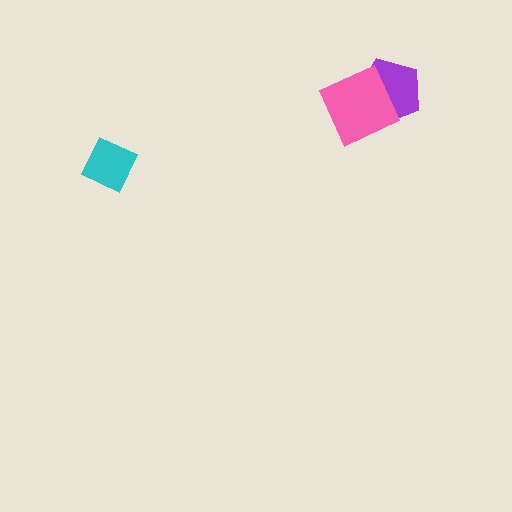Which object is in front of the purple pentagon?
The pink square is in front of the purple pentagon.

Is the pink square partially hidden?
No, no other shape covers it.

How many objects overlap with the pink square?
1 object overlaps with the pink square.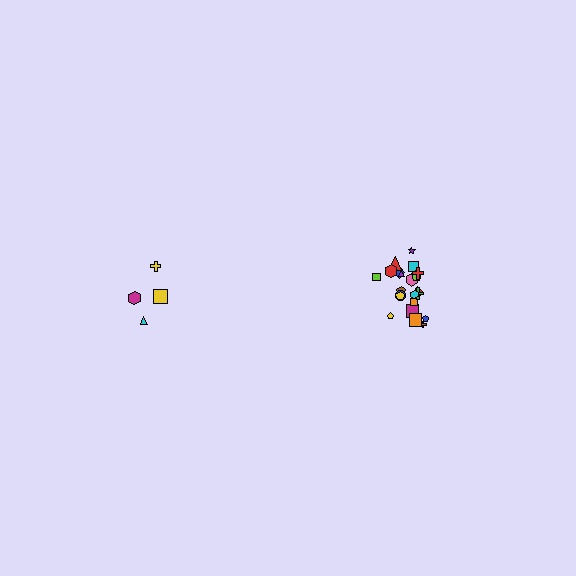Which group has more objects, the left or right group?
The right group.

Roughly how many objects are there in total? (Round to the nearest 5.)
Roughly 25 objects in total.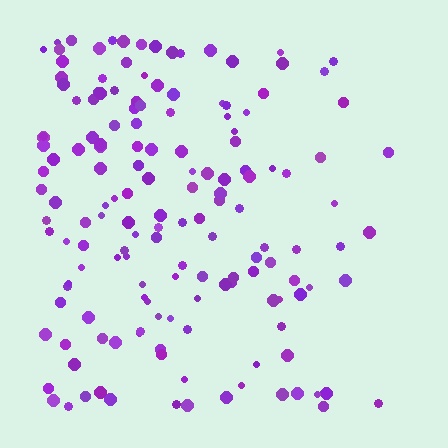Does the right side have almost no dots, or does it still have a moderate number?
Still a moderate number, just noticeably fewer than the left.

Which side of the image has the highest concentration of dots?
The left.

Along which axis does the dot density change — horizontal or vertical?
Horizontal.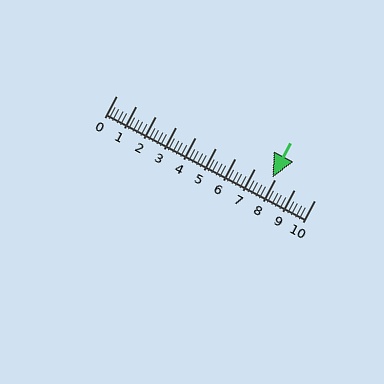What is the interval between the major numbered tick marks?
The major tick marks are spaced 1 units apart.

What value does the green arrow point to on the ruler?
The green arrow points to approximately 7.9.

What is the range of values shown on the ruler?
The ruler shows values from 0 to 10.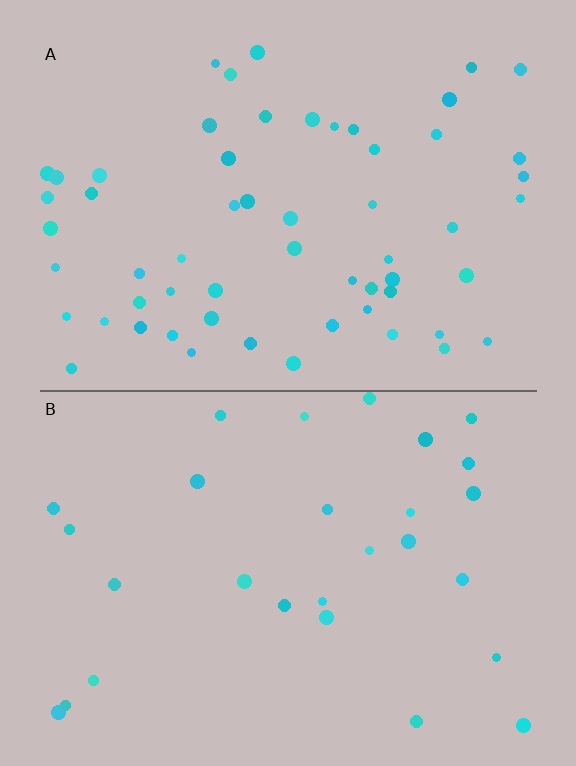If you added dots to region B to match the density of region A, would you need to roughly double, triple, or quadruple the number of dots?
Approximately double.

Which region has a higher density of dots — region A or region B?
A (the top).